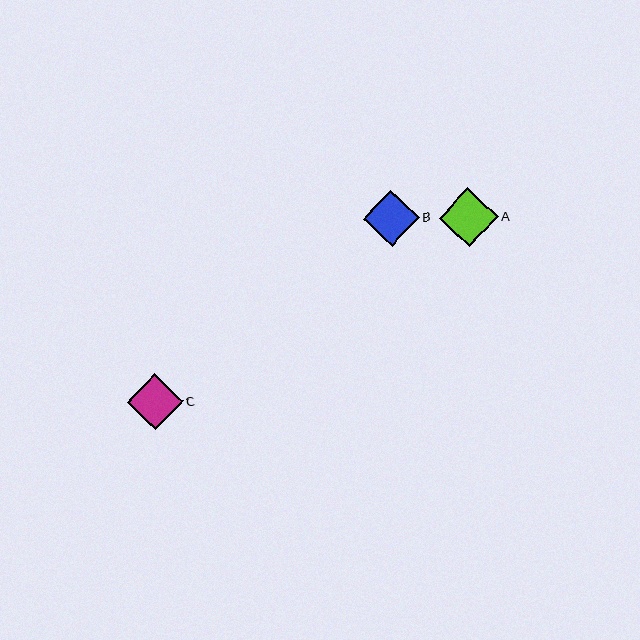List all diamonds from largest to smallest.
From largest to smallest: A, B, C.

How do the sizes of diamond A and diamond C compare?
Diamond A and diamond C are approximately the same size.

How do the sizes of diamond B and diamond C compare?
Diamond B and diamond C are approximately the same size.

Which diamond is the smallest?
Diamond C is the smallest with a size of approximately 56 pixels.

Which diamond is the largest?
Diamond A is the largest with a size of approximately 59 pixels.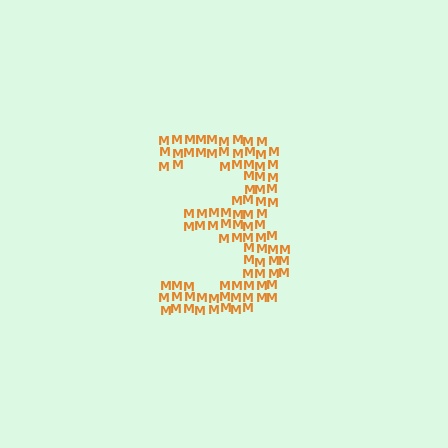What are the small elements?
The small elements are letter M's.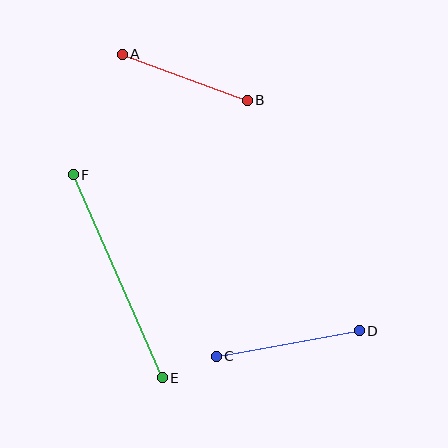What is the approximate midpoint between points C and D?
The midpoint is at approximately (288, 344) pixels.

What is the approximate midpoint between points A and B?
The midpoint is at approximately (185, 77) pixels.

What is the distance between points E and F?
The distance is approximately 222 pixels.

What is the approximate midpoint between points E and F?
The midpoint is at approximately (118, 276) pixels.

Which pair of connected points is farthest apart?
Points E and F are farthest apart.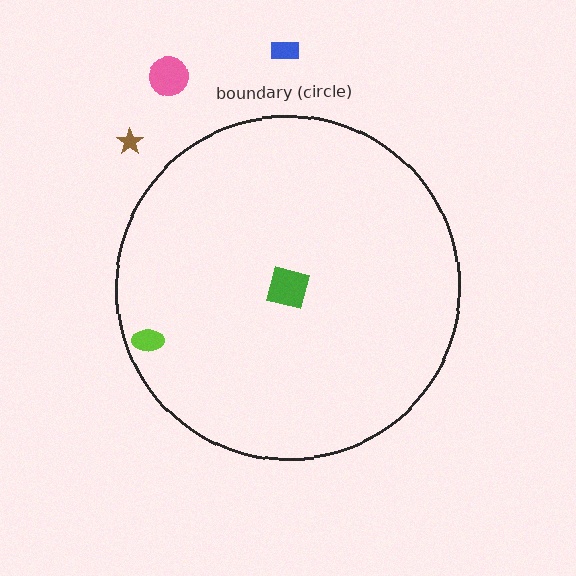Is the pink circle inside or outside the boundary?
Outside.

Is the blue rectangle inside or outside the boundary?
Outside.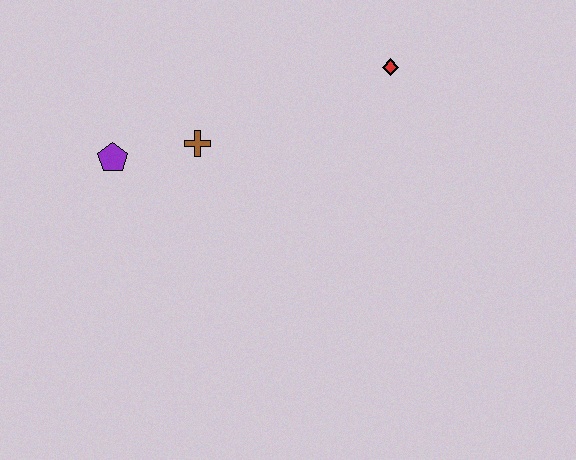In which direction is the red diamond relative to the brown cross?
The red diamond is to the right of the brown cross.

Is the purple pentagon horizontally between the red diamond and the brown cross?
No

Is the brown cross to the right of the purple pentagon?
Yes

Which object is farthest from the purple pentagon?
The red diamond is farthest from the purple pentagon.